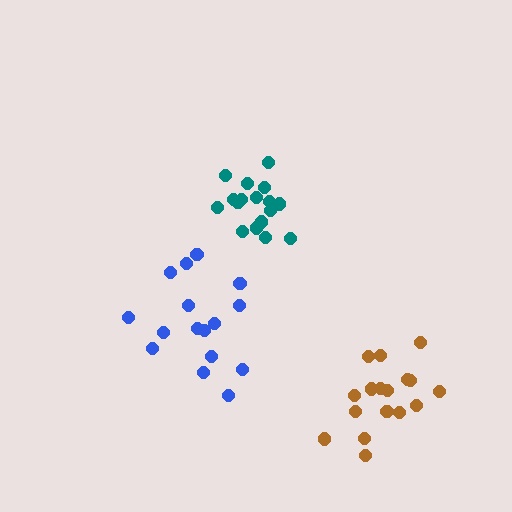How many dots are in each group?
Group 1: 17 dots, Group 2: 17 dots, Group 3: 16 dots (50 total).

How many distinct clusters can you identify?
There are 3 distinct clusters.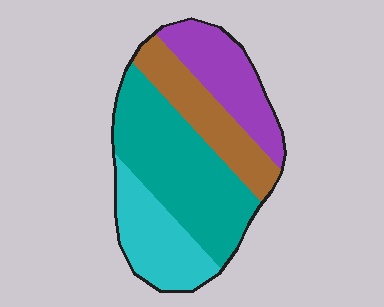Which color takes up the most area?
Teal, at roughly 40%.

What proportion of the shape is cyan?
Cyan takes up about one fifth (1/5) of the shape.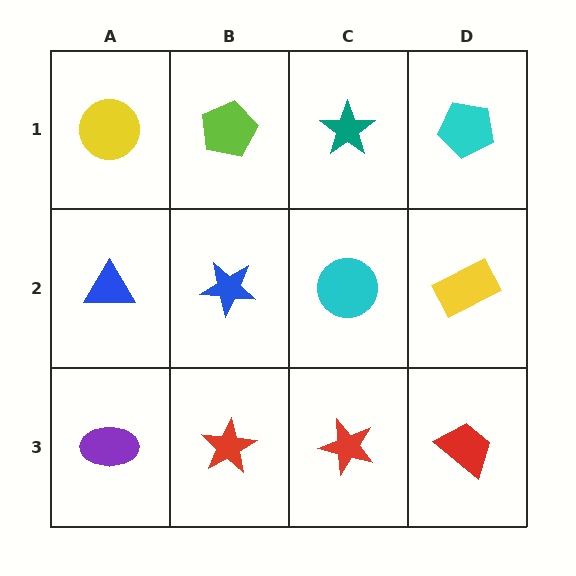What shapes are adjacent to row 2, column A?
A yellow circle (row 1, column A), a purple ellipse (row 3, column A), a blue star (row 2, column B).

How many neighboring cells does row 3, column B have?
3.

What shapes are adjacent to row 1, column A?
A blue triangle (row 2, column A), a lime pentagon (row 1, column B).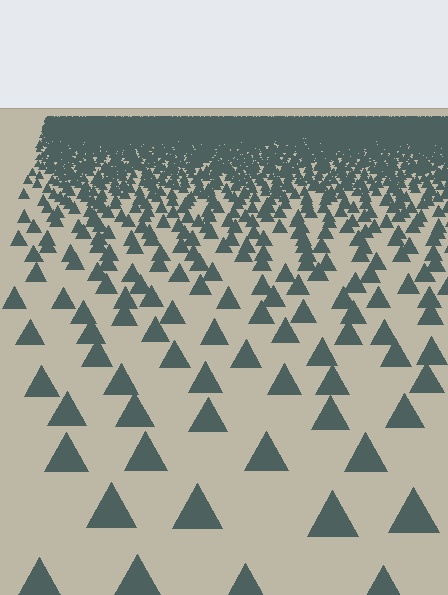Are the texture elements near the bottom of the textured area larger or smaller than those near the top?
Larger. Near the bottom, elements are closer to the viewer and appear at a bigger on-screen size.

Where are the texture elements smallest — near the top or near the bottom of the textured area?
Near the top.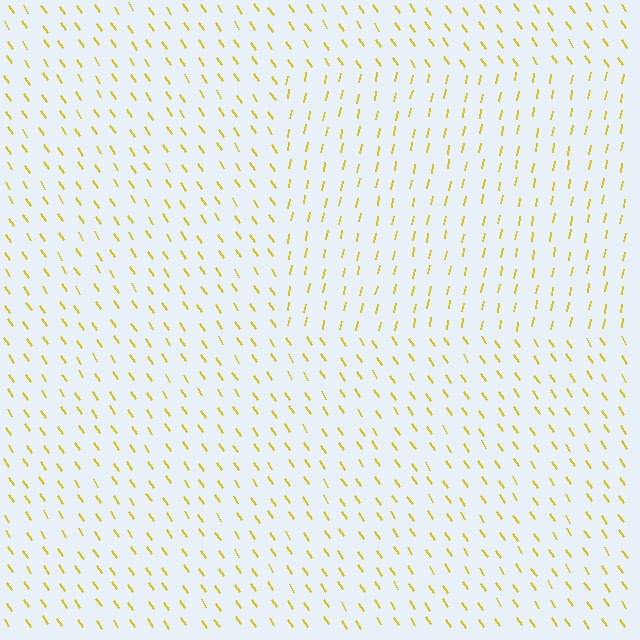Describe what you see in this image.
The image is filled with small yellow line segments. A rectangle region in the image has lines oriented differently from the surrounding lines, creating a visible texture boundary.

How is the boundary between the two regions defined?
The boundary is defined purely by a change in line orientation (approximately 45 degrees difference). All lines are the same color and thickness.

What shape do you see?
I see a rectangle.